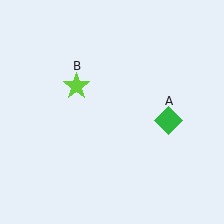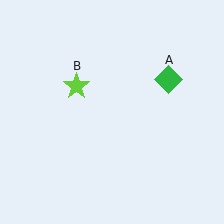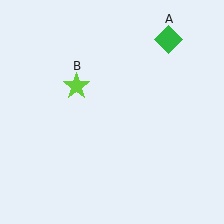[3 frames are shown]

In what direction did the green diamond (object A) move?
The green diamond (object A) moved up.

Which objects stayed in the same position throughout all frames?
Lime star (object B) remained stationary.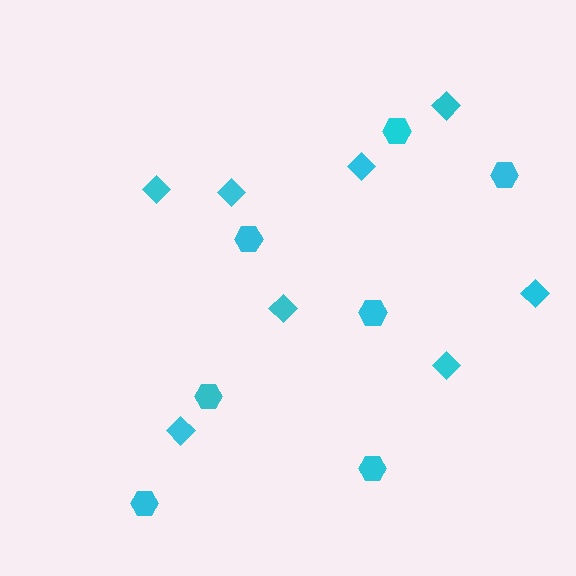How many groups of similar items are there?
There are 2 groups: one group of hexagons (7) and one group of diamonds (8).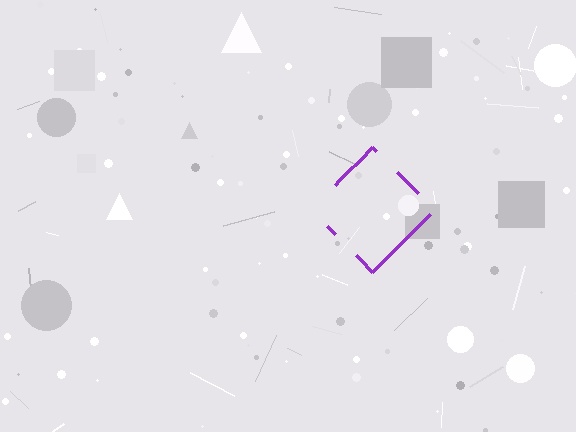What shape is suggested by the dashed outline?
The dashed outline suggests a diamond.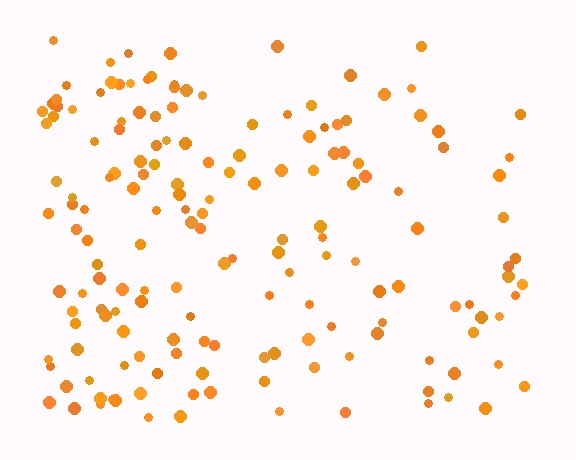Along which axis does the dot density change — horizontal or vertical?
Horizontal.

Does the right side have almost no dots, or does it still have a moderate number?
Still a moderate number, just noticeably fewer than the left.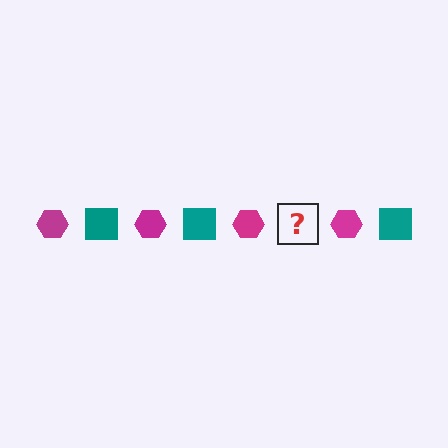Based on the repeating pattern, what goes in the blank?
The blank should be a teal square.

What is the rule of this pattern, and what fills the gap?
The rule is that the pattern alternates between magenta hexagon and teal square. The gap should be filled with a teal square.